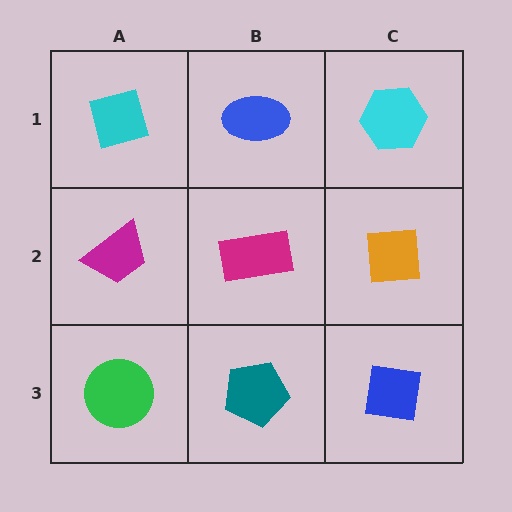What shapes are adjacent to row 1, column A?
A magenta trapezoid (row 2, column A), a blue ellipse (row 1, column B).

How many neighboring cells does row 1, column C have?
2.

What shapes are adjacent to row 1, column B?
A magenta rectangle (row 2, column B), a cyan square (row 1, column A), a cyan hexagon (row 1, column C).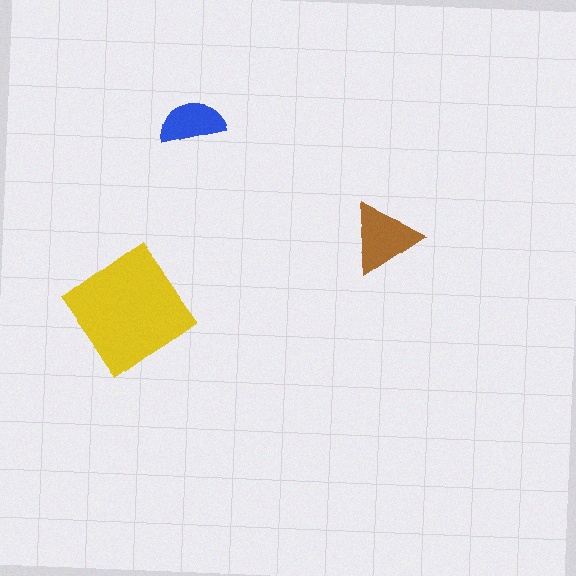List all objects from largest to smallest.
The yellow diamond, the brown triangle, the blue semicircle.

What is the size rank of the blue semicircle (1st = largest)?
3rd.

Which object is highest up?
The blue semicircle is topmost.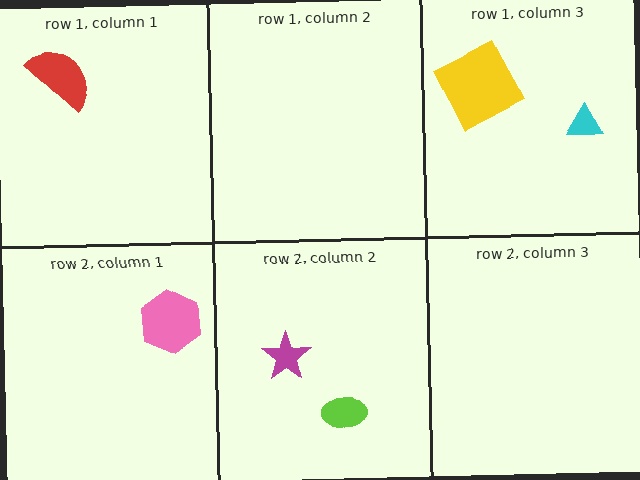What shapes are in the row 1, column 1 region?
The red semicircle.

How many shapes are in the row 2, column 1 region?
1.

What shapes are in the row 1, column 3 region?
The cyan triangle, the yellow square.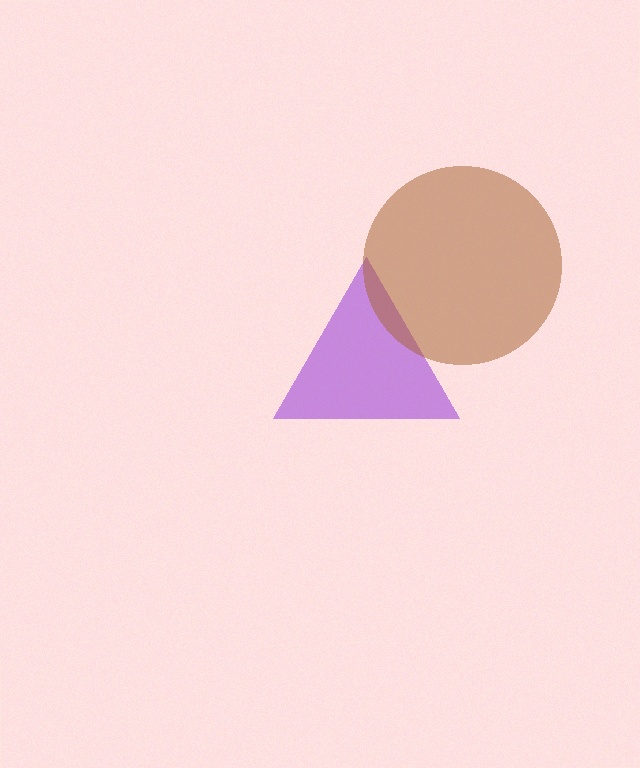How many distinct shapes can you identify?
There are 2 distinct shapes: a purple triangle, a brown circle.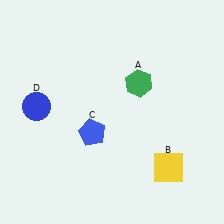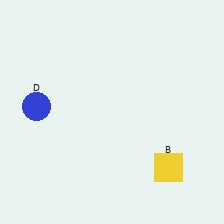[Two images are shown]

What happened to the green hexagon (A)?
The green hexagon (A) was removed in Image 2. It was in the top-right area of Image 1.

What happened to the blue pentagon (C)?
The blue pentagon (C) was removed in Image 2. It was in the bottom-left area of Image 1.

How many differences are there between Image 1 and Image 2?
There are 2 differences between the two images.